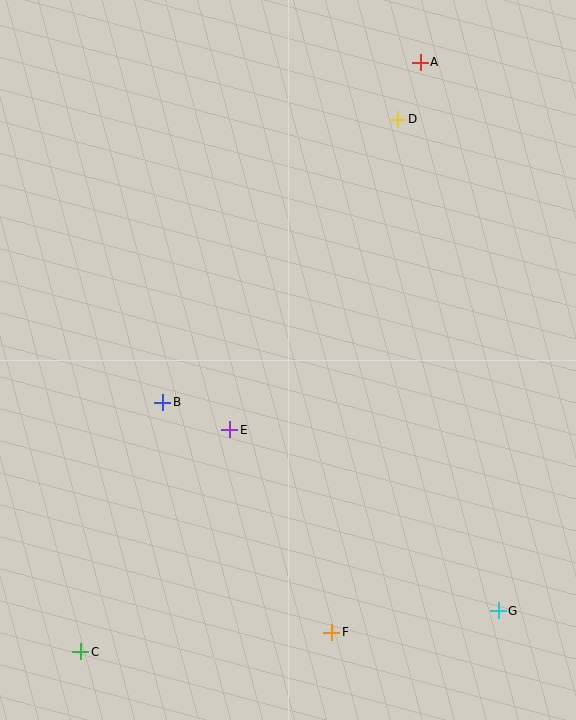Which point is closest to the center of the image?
Point E at (230, 430) is closest to the center.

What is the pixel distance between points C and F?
The distance between C and F is 252 pixels.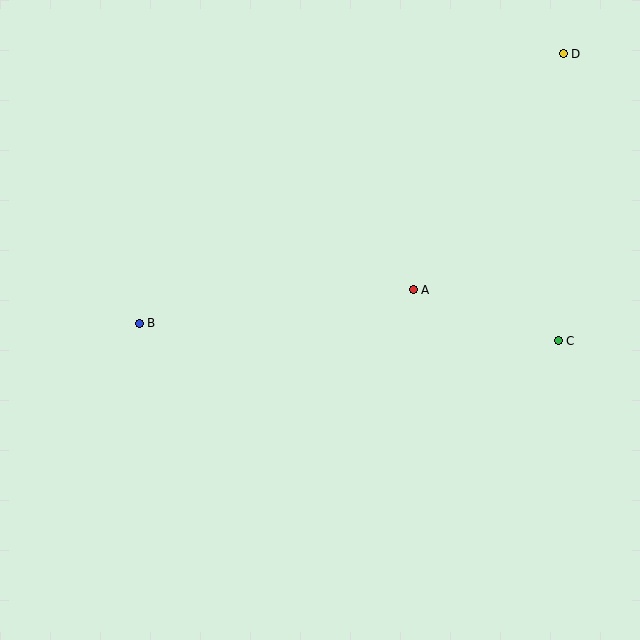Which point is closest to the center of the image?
Point A at (413, 290) is closest to the center.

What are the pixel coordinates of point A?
Point A is at (413, 290).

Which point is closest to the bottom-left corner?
Point B is closest to the bottom-left corner.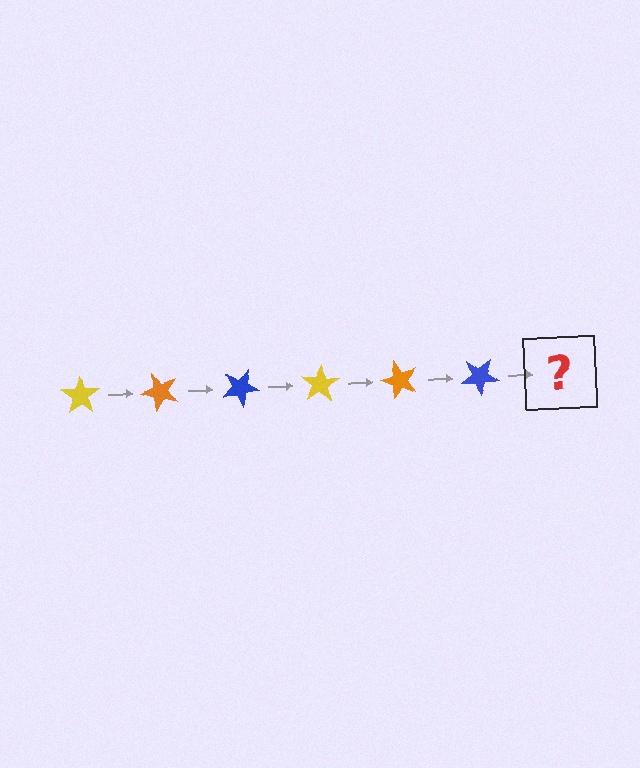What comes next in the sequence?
The next element should be a yellow star, rotated 300 degrees from the start.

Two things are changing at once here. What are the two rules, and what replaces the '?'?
The two rules are that it rotates 50 degrees each step and the color cycles through yellow, orange, and blue. The '?' should be a yellow star, rotated 300 degrees from the start.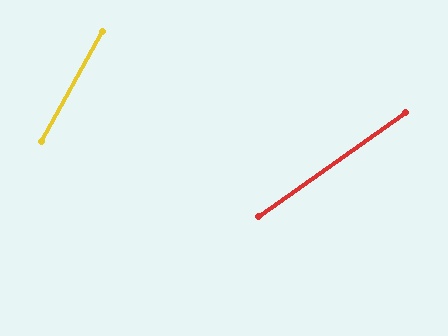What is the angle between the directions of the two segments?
Approximately 25 degrees.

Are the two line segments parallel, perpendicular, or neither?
Neither parallel nor perpendicular — they differ by about 25°.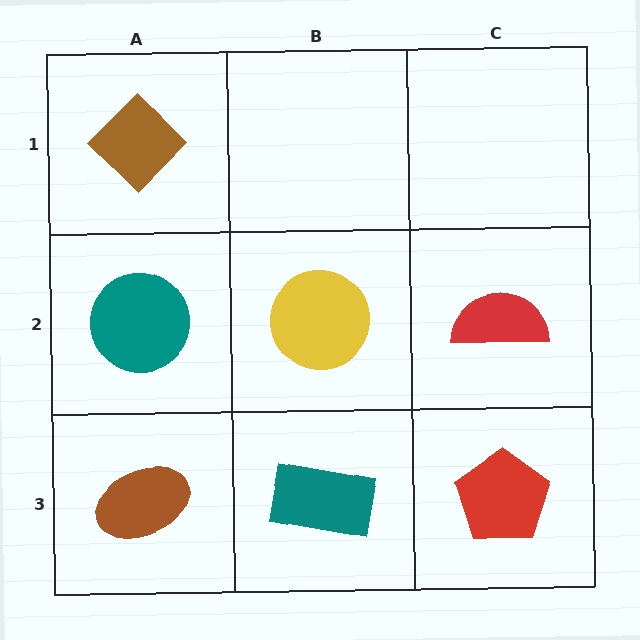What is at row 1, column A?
A brown diamond.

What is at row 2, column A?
A teal circle.